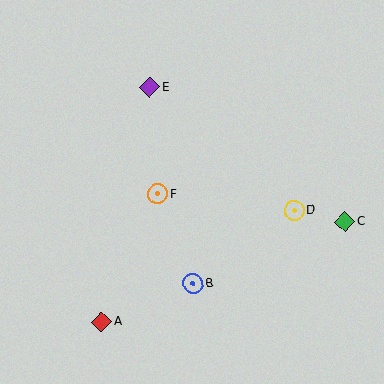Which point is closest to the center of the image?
Point F at (158, 194) is closest to the center.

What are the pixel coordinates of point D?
Point D is at (294, 211).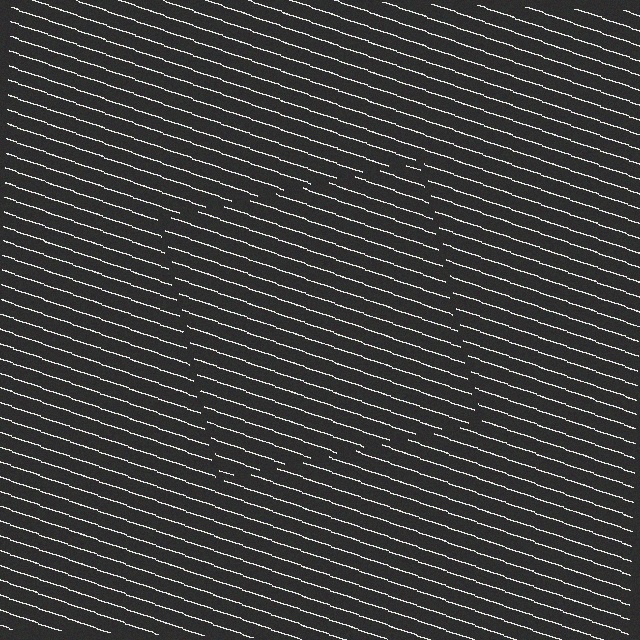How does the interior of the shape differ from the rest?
The interior of the shape contains the same grating, shifted by half a period — the contour is defined by the phase discontinuity where line-ends from the inner and outer gratings abut.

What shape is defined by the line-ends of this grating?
An illusory square. The interior of the shape contains the same grating, shifted by half a period — the contour is defined by the phase discontinuity where line-ends from the inner and outer gratings abut.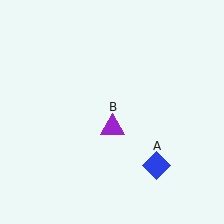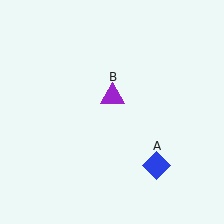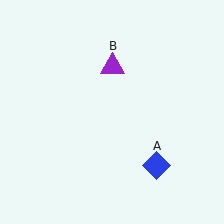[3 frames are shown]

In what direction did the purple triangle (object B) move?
The purple triangle (object B) moved up.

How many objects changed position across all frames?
1 object changed position: purple triangle (object B).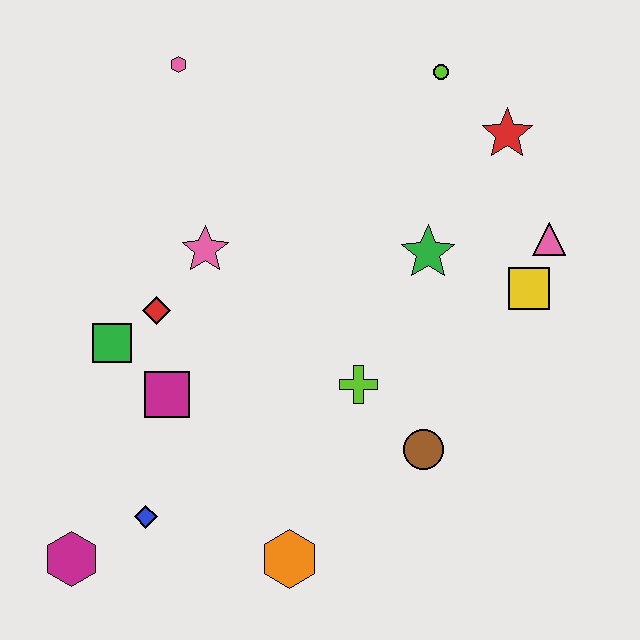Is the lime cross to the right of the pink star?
Yes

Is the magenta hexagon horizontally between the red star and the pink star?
No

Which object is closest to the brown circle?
The lime cross is closest to the brown circle.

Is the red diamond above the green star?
No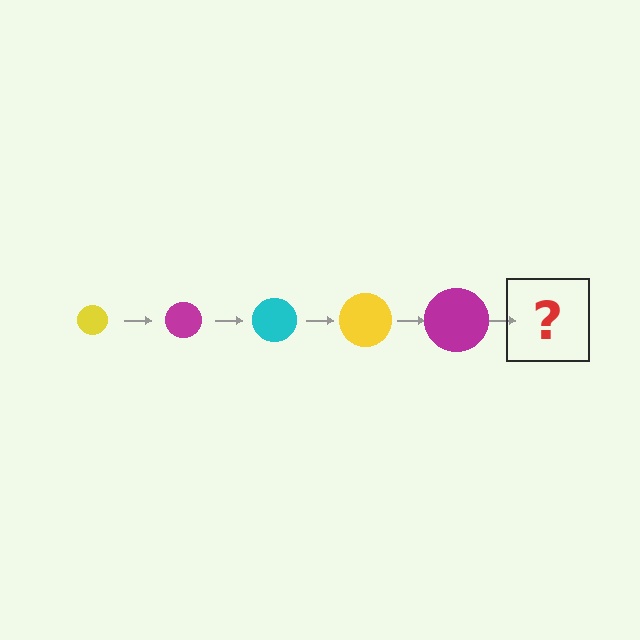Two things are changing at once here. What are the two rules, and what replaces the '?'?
The two rules are that the circle grows larger each step and the color cycles through yellow, magenta, and cyan. The '?' should be a cyan circle, larger than the previous one.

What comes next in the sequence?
The next element should be a cyan circle, larger than the previous one.